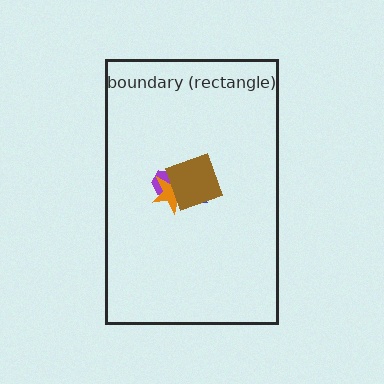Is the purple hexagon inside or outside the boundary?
Inside.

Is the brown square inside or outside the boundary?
Inside.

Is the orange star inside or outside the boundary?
Inside.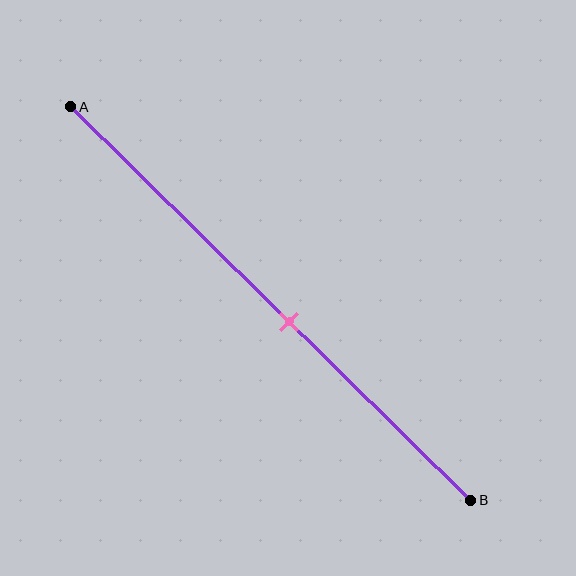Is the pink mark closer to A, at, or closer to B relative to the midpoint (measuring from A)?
The pink mark is closer to point B than the midpoint of segment AB.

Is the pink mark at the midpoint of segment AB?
No, the mark is at about 55% from A, not at the 50% midpoint.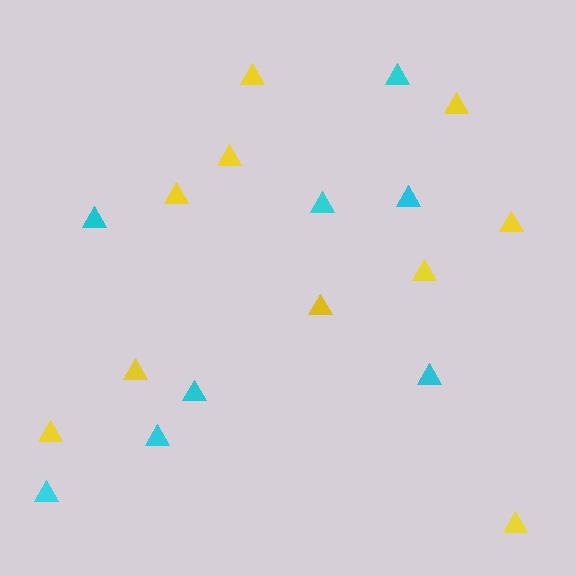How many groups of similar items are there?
There are 2 groups: one group of cyan triangles (8) and one group of yellow triangles (10).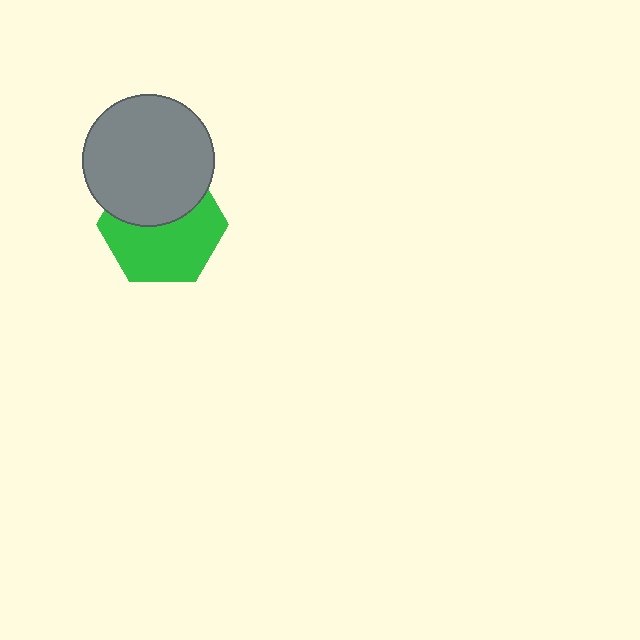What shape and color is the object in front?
The object in front is a gray circle.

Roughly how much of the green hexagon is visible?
About half of it is visible (roughly 59%).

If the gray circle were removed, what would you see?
You would see the complete green hexagon.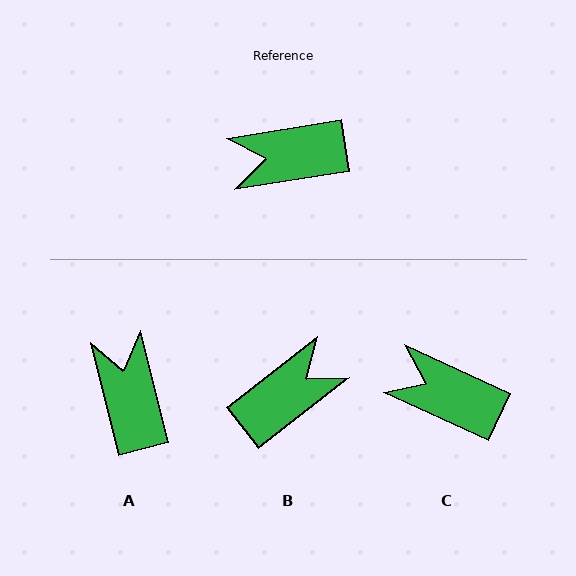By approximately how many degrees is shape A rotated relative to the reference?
Approximately 85 degrees clockwise.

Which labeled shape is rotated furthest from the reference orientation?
B, about 151 degrees away.